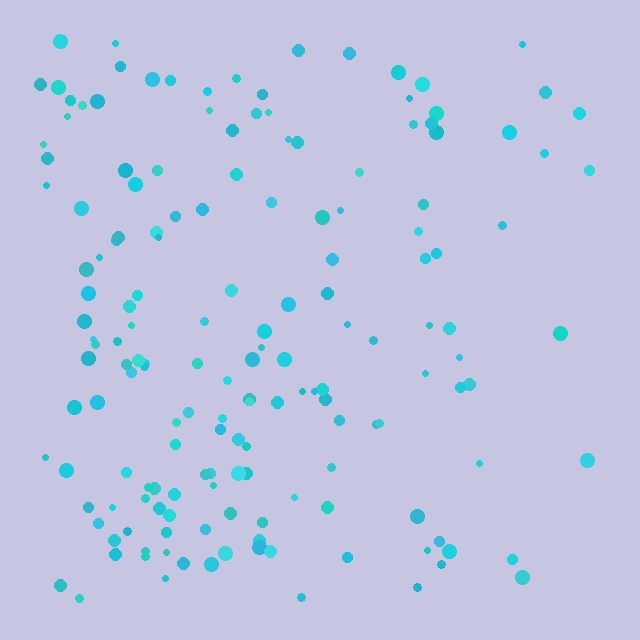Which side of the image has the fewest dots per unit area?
The right.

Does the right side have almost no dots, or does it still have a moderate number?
Still a moderate number, just noticeably fewer than the left.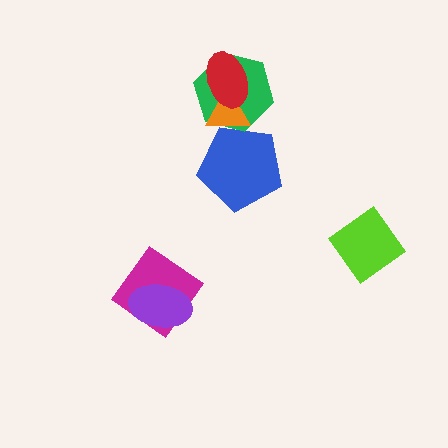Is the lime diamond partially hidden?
No, no other shape covers it.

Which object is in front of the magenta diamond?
The purple ellipse is in front of the magenta diamond.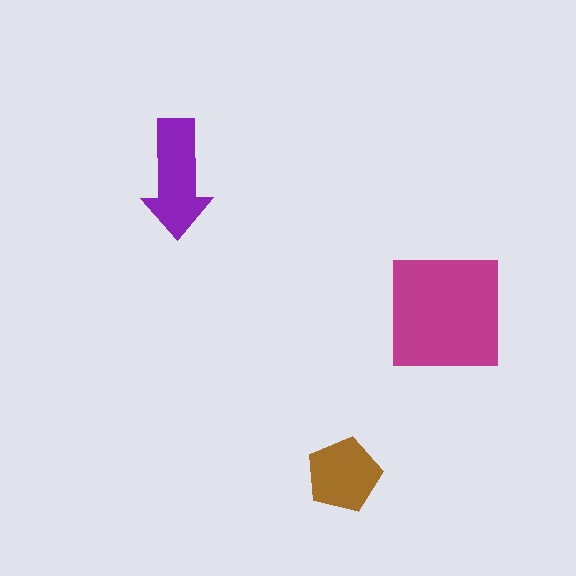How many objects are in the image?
There are 3 objects in the image.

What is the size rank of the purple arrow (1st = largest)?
2nd.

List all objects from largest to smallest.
The magenta square, the purple arrow, the brown pentagon.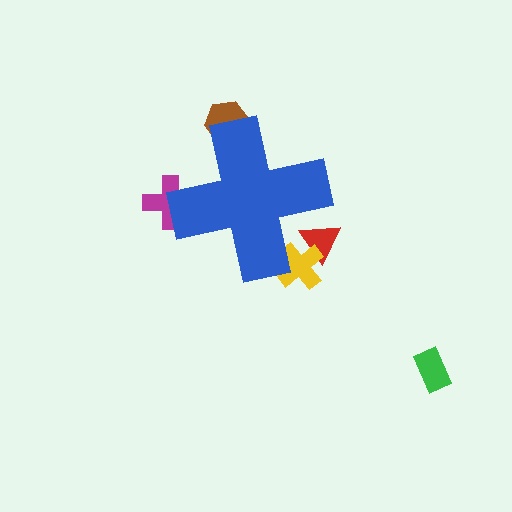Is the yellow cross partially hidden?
Yes, the yellow cross is partially hidden behind the blue cross.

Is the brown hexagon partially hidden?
Yes, the brown hexagon is partially hidden behind the blue cross.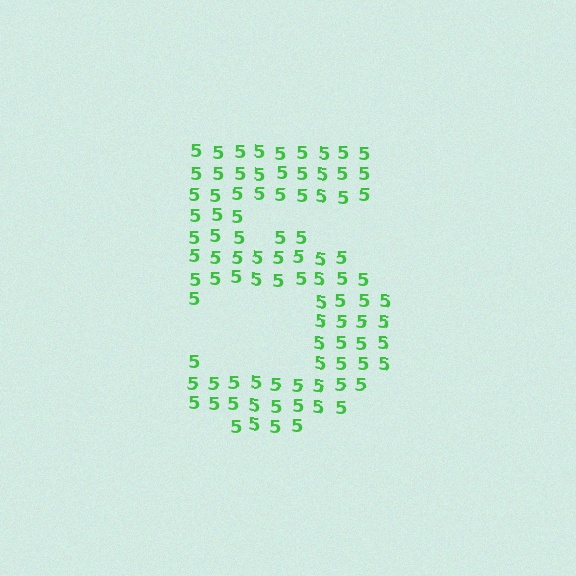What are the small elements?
The small elements are digit 5's.